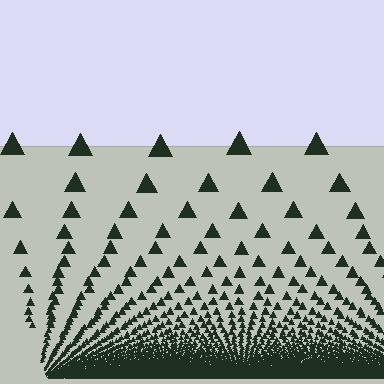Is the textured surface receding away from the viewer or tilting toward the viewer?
The surface appears to tilt toward the viewer. Texture elements get larger and sparser toward the top.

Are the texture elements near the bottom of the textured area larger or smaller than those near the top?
Smaller. The gradient is inverted — elements near the bottom are smaller and denser.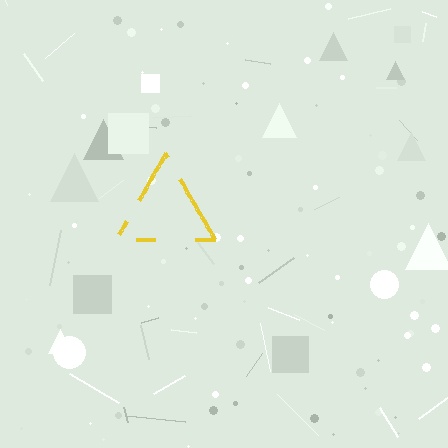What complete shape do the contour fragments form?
The contour fragments form a triangle.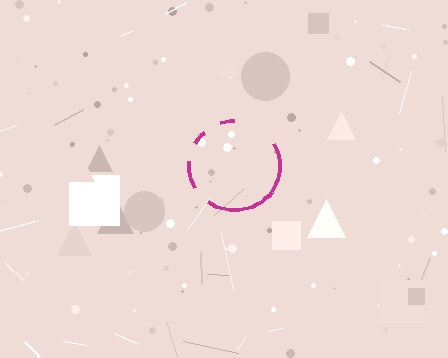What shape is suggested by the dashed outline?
The dashed outline suggests a circle.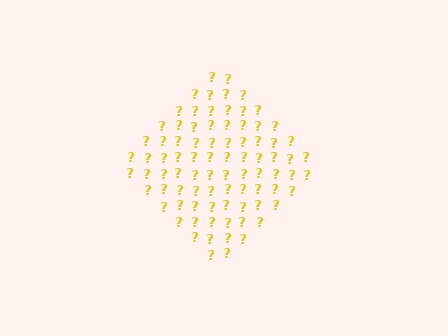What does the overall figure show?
The overall figure shows a diamond.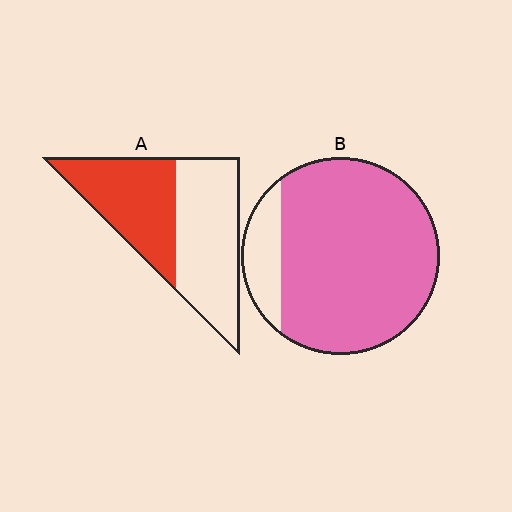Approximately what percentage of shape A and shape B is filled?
A is approximately 45% and B is approximately 85%.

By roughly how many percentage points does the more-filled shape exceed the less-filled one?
By roughly 40 percentage points (B over A).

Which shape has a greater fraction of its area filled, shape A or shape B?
Shape B.